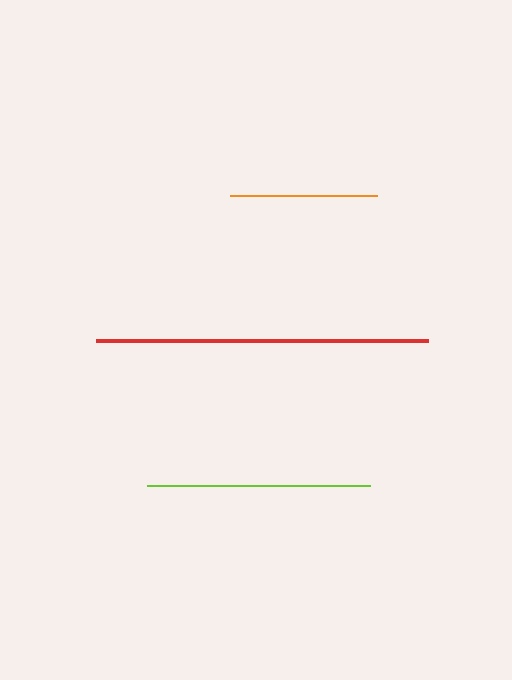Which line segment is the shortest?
The orange line is the shortest at approximately 147 pixels.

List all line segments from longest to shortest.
From longest to shortest: red, lime, orange.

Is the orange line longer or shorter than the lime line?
The lime line is longer than the orange line.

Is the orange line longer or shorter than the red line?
The red line is longer than the orange line.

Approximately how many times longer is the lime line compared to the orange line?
The lime line is approximately 1.5 times the length of the orange line.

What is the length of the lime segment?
The lime segment is approximately 223 pixels long.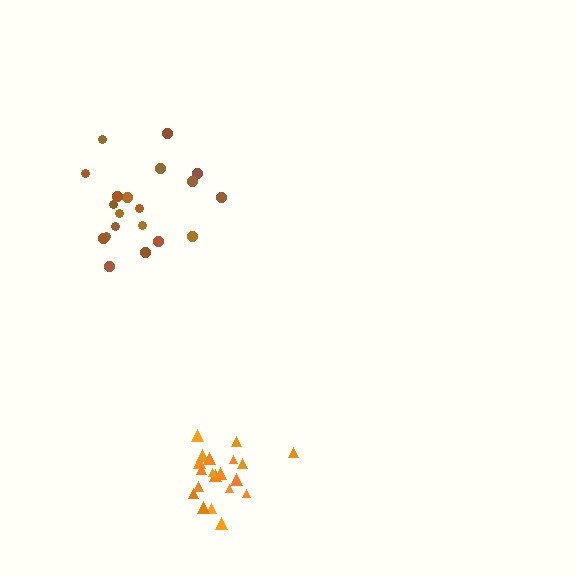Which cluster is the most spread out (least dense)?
Brown.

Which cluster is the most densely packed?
Orange.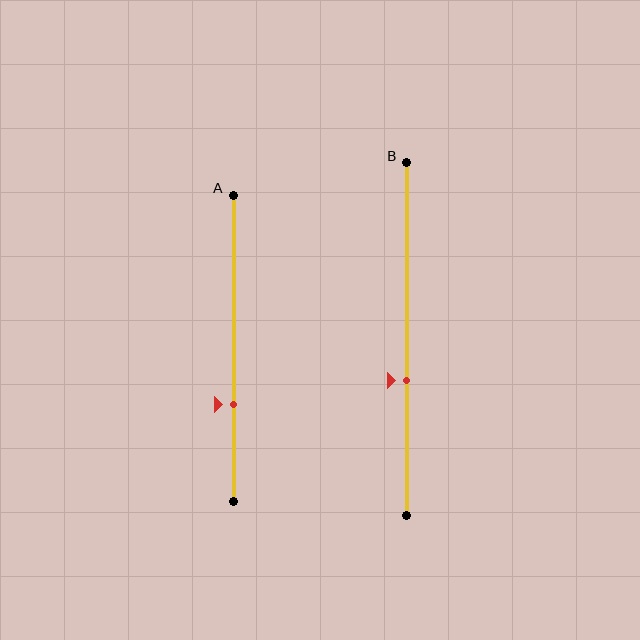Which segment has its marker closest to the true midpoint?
Segment B has its marker closest to the true midpoint.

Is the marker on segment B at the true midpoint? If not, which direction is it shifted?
No, the marker on segment B is shifted downward by about 12% of the segment length.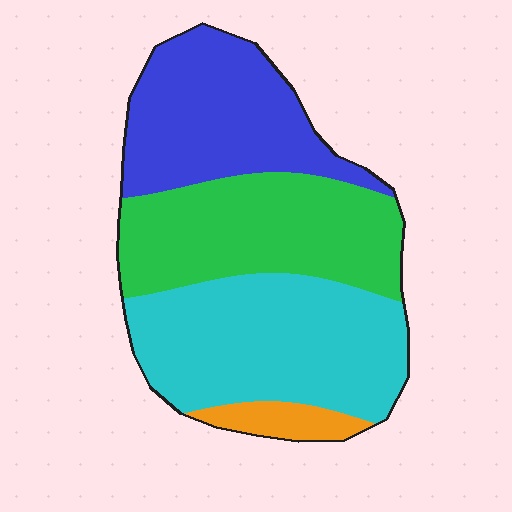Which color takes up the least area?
Orange, at roughly 5%.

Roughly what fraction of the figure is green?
Green takes up between a sixth and a third of the figure.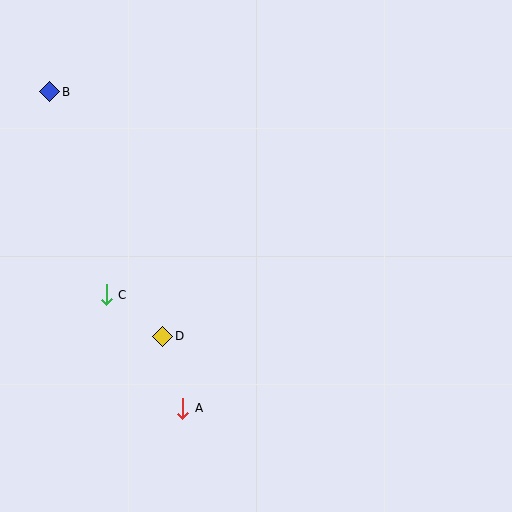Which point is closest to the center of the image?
Point D at (163, 336) is closest to the center.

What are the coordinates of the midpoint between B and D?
The midpoint between B and D is at (106, 214).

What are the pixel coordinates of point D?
Point D is at (163, 336).